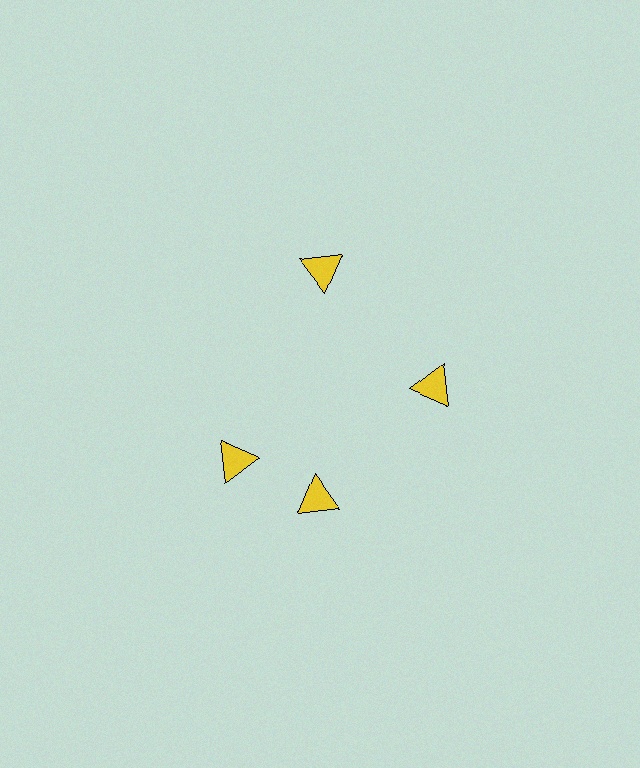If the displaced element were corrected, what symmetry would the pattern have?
It would have 4-fold rotational symmetry — the pattern would map onto itself every 90 degrees.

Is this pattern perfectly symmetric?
No. The 4 yellow triangles are arranged in a ring, but one element near the 9 o'clock position is rotated out of alignment along the ring, breaking the 4-fold rotational symmetry.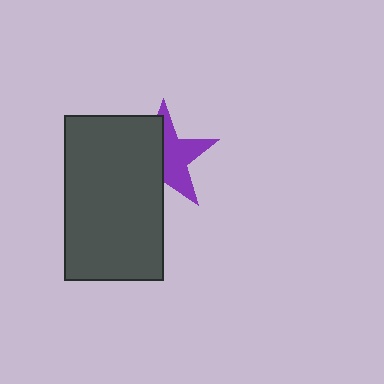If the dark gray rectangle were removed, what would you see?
You would see the complete purple star.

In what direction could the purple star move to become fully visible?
The purple star could move right. That would shift it out from behind the dark gray rectangle entirely.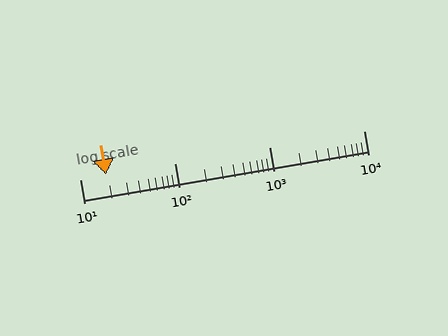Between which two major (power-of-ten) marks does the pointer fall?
The pointer is between 10 and 100.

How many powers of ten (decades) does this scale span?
The scale spans 3 decades, from 10 to 10000.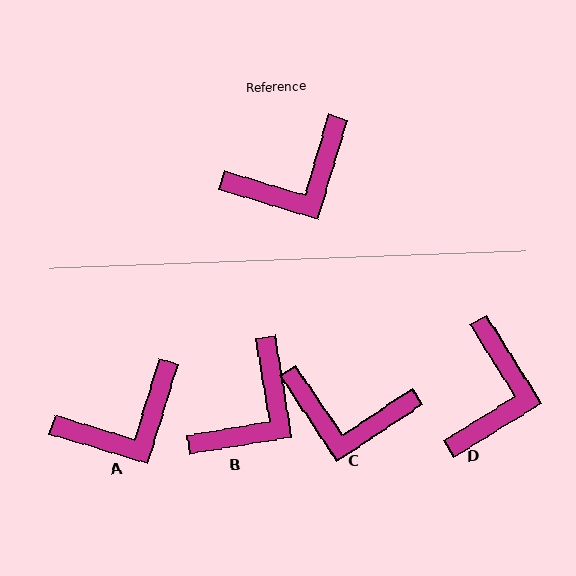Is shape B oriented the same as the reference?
No, it is off by about 26 degrees.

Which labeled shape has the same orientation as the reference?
A.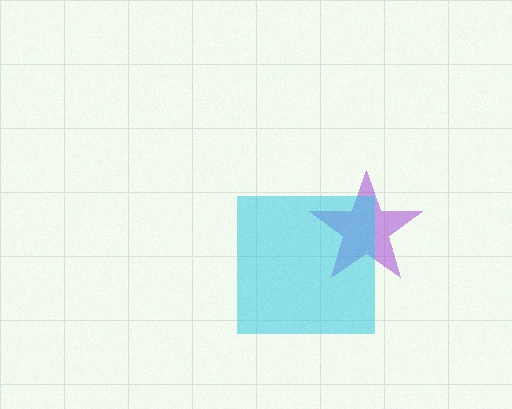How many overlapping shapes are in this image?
There are 2 overlapping shapes in the image.